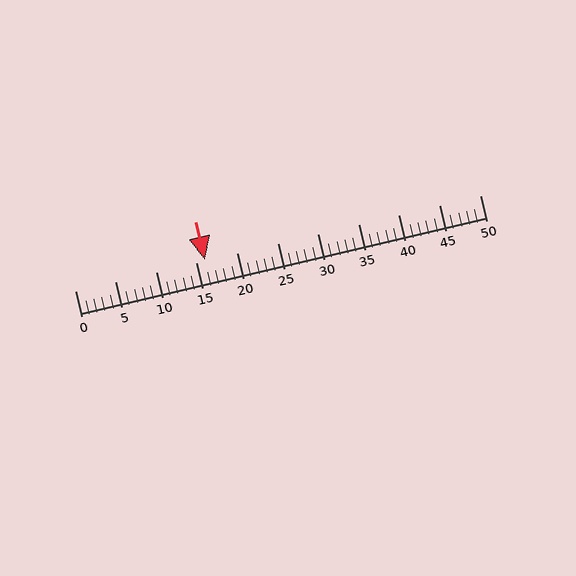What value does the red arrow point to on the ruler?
The red arrow points to approximately 16.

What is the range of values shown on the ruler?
The ruler shows values from 0 to 50.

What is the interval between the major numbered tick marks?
The major tick marks are spaced 5 units apart.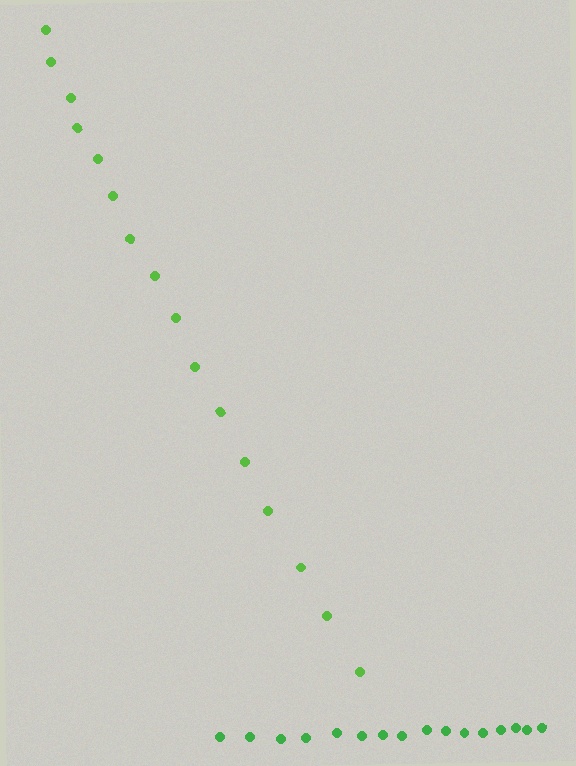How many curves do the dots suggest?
There are 2 distinct paths.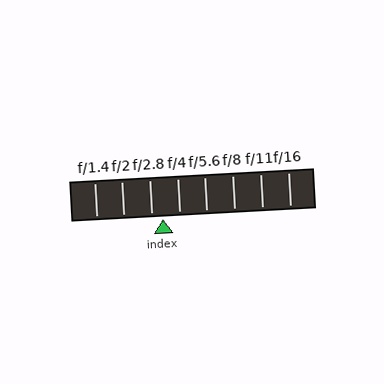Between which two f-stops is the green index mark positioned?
The index mark is between f/2.8 and f/4.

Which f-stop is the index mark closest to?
The index mark is closest to f/2.8.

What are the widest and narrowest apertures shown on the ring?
The widest aperture shown is f/1.4 and the narrowest is f/16.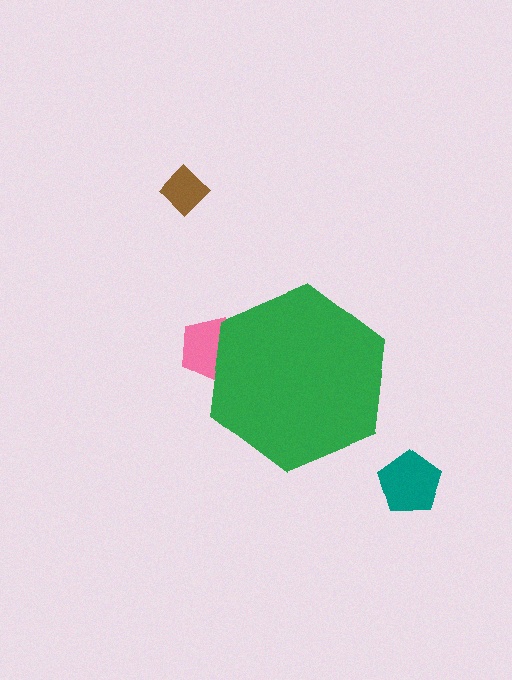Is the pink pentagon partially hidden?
Yes, the pink pentagon is partially hidden behind the green hexagon.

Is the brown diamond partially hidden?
No, the brown diamond is fully visible.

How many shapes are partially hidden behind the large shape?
1 shape is partially hidden.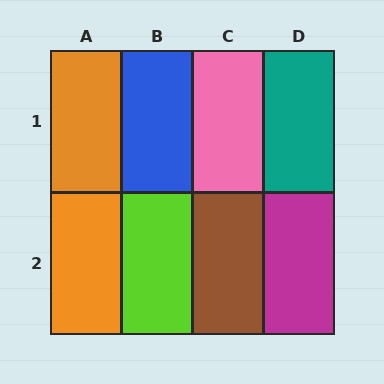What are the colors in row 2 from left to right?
Orange, lime, brown, magenta.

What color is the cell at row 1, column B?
Blue.